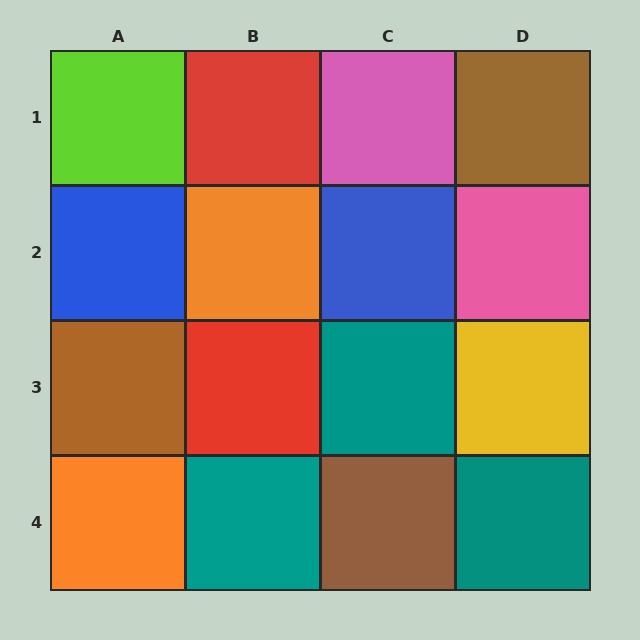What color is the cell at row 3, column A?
Brown.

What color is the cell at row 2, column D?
Pink.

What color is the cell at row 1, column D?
Brown.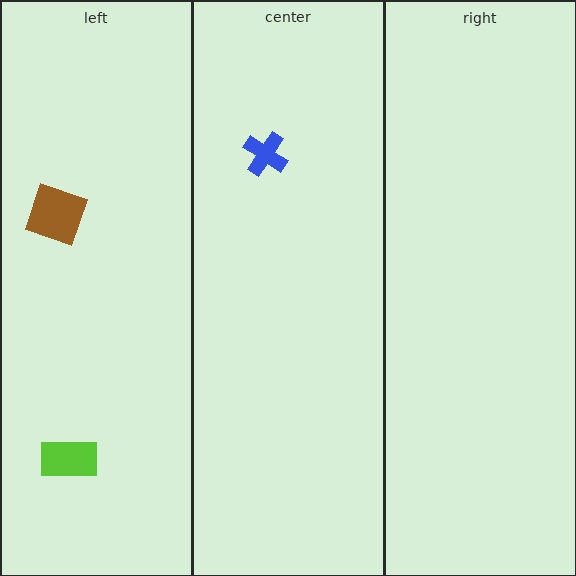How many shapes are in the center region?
1.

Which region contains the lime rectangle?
The left region.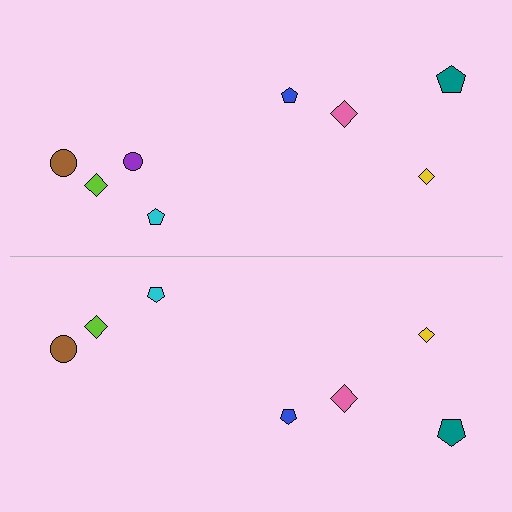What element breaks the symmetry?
A purple circle is missing from the bottom side.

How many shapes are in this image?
There are 15 shapes in this image.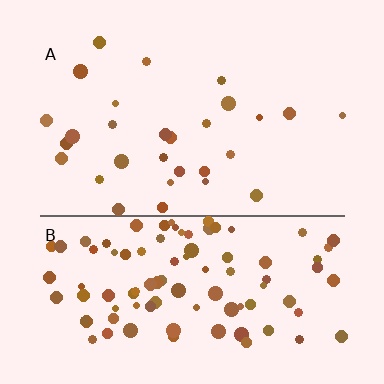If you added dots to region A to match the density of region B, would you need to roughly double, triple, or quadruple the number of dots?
Approximately quadruple.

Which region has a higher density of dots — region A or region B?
B (the bottom).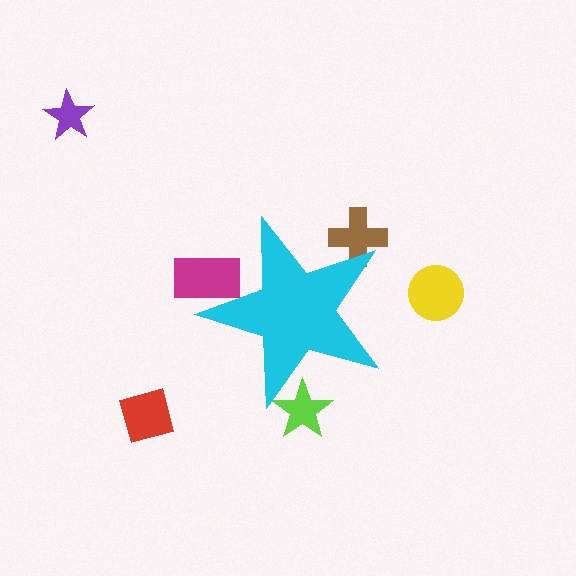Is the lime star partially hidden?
Yes, the lime star is partially hidden behind the cyan star.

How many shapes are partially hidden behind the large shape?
3 shapes are partially hidden.